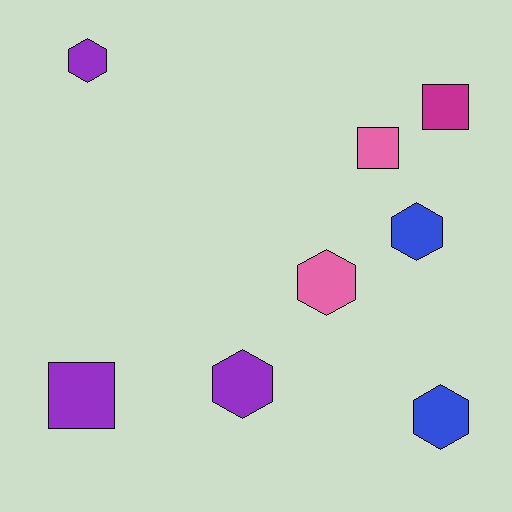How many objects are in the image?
There are 8 objects.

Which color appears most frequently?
Purple, with 3 objects.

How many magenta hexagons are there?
There are no magenta hexagons.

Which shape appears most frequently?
Hexagon, with 5 objects.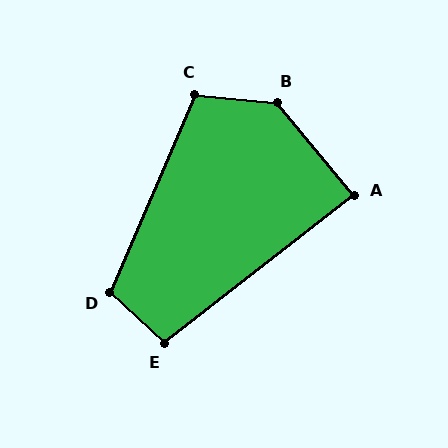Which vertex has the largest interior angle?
B, at approximately 135 degrees.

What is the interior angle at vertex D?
Approximately 110 degrees (obtuse).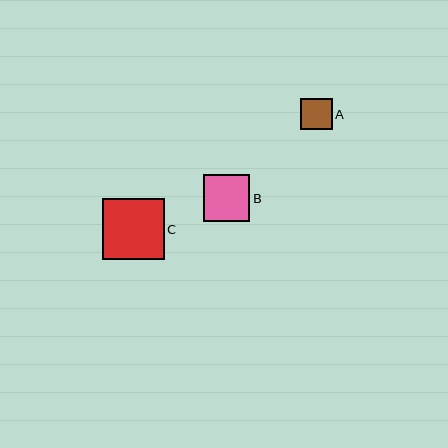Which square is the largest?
Square C is the largest with a size of approximately 61 pixels.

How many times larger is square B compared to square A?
Square B is approximately 1.5 times the size of square A.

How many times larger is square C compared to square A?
Square C is approximately 1.9 times the size of square A.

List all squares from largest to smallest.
From largest to smallest: C, B, A.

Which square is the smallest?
Square A is the smallest with a size of approximately 31 pixels.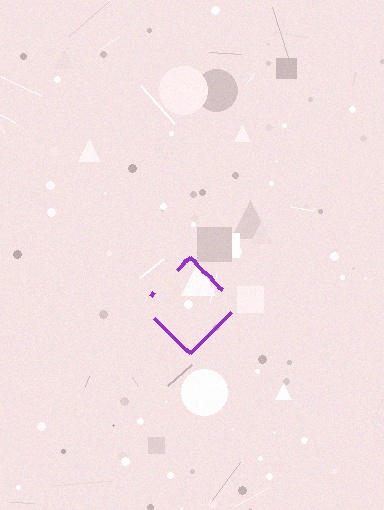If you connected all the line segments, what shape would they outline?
They would outline a diamond.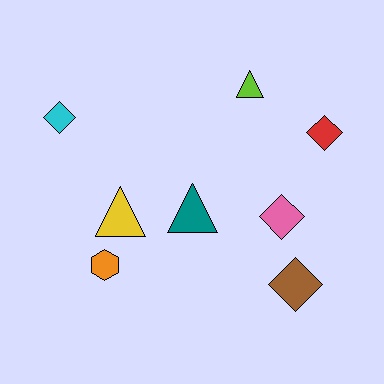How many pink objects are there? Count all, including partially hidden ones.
There is 1 pink object.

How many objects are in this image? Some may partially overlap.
There are 8 objects.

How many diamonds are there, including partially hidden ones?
There are 4 diamonds.